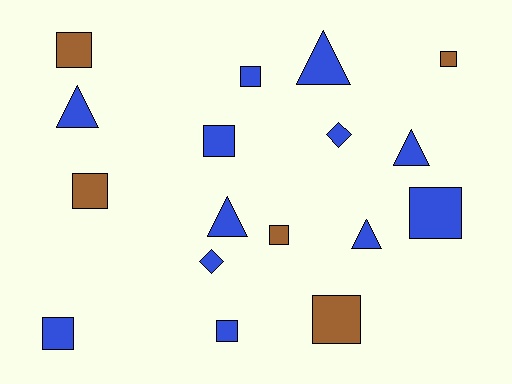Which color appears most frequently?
Blue, with 12 objects.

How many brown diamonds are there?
There are no brown diamonds.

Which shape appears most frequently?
Square, with 10 objects.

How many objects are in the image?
There are 17 objects.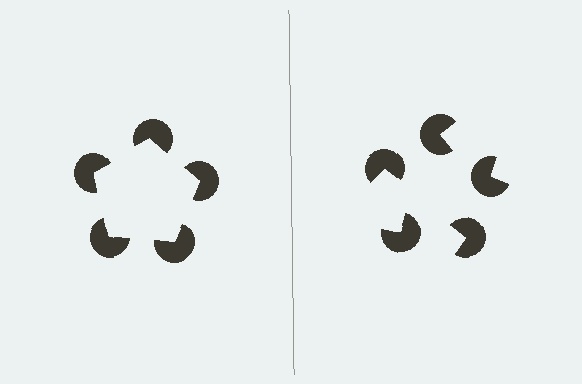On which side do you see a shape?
An illusory pentagon appears on the left side. On the right side the wedge cuts are rotated, so no coherent shape forms.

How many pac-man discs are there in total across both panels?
10 — 5 on each side.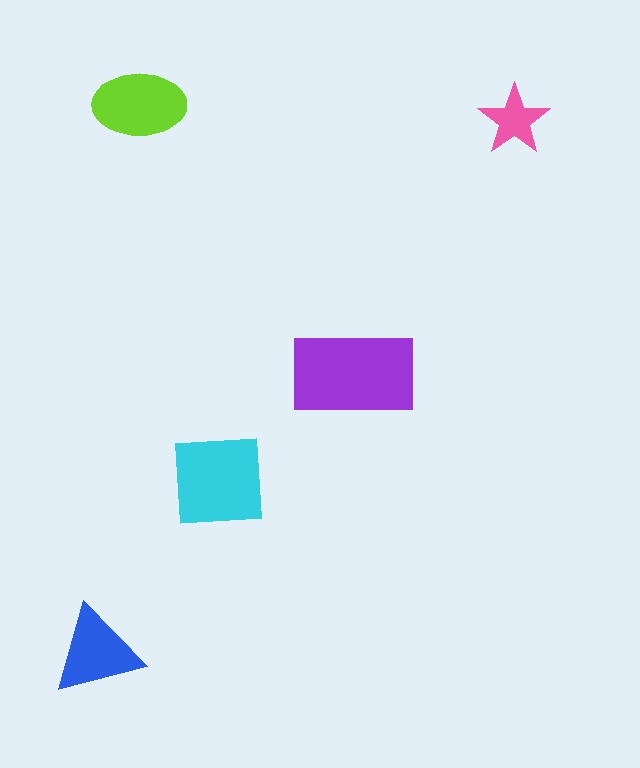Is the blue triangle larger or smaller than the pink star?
Larger.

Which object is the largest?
The purple rectangle.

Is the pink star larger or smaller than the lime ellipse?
Smaller.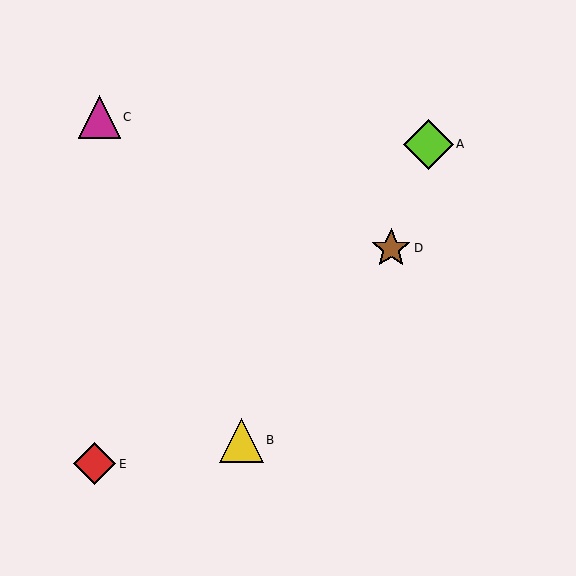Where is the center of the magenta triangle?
The center of the magenta triangle is at (99, 117).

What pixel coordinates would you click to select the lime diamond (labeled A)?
Click at (428, 144) to select the lime diamond A.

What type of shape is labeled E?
Shape E is a red diamond.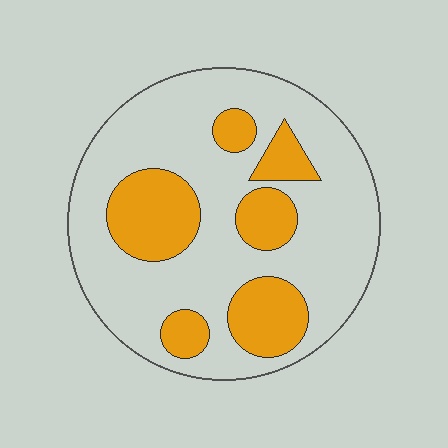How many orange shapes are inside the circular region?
6.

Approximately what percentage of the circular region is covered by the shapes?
Approximately 30%.